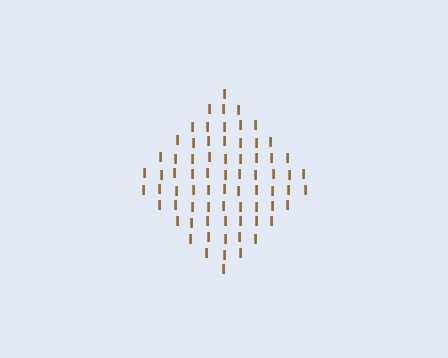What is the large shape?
The large shape is a diamond.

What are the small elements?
The small elements are letter I's.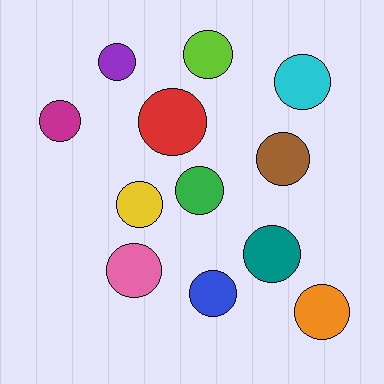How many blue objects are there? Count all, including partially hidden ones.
There is 1 blue object.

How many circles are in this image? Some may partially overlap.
There are 12 circles.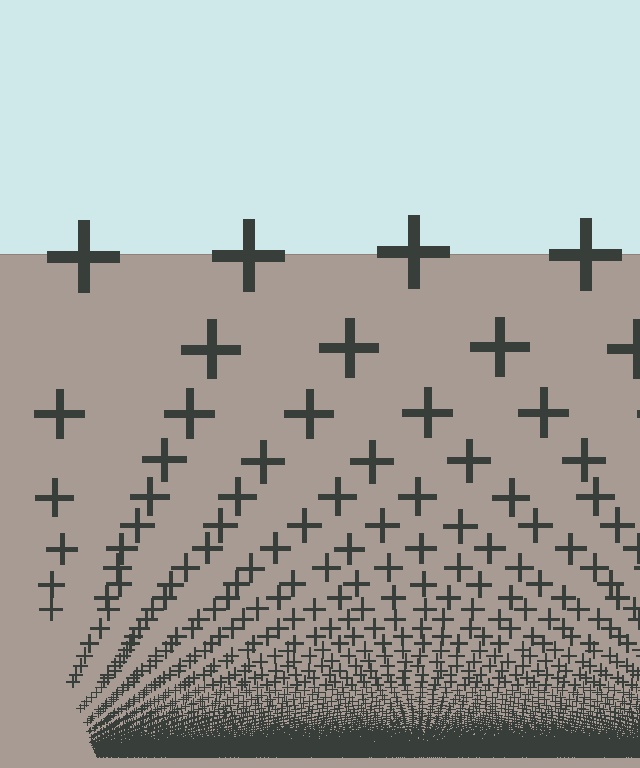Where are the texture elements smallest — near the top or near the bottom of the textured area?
Near the bottom.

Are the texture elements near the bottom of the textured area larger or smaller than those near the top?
Smaller. The gradient is inverted — elements near the bottom are smaller and denser.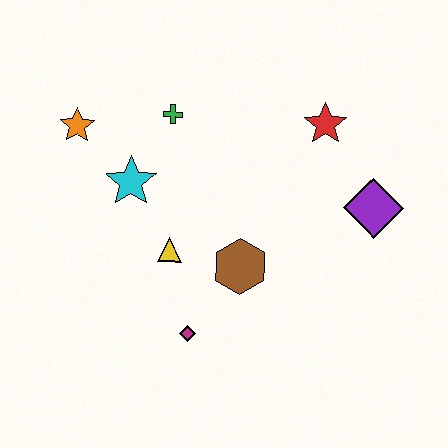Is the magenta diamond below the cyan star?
Yes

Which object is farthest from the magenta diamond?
The red star is farthest from the magenta diamond.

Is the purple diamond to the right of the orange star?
Yes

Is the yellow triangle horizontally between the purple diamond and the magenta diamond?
No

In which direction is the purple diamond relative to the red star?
The purple diamond is below the red star.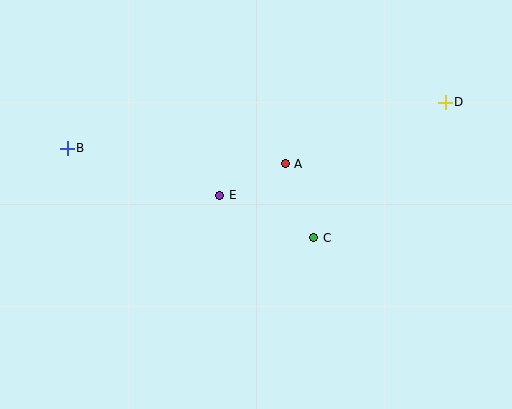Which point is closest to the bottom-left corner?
Point B is closest to the bottom-left corner.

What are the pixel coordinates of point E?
Point E is at (220, 195).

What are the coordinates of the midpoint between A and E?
The midpoint between A and E is at (252, 180).